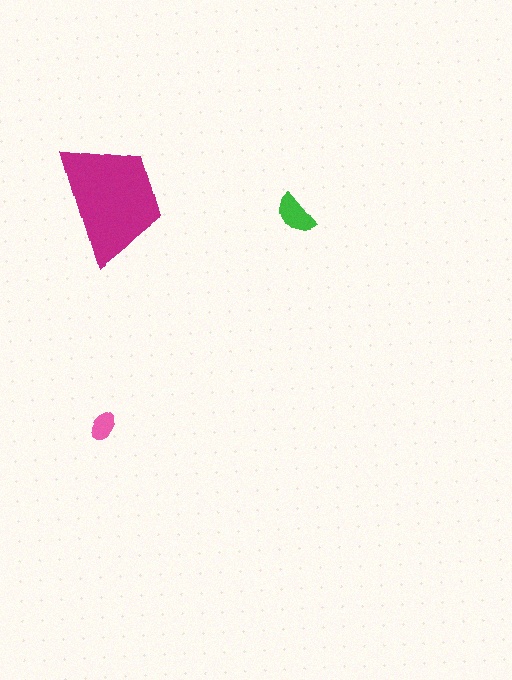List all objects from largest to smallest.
The magenta trapezoid, the green semicircle, the pink ellipse.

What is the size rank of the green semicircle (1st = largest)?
2nd.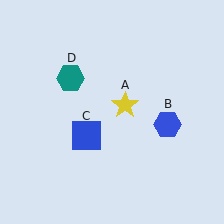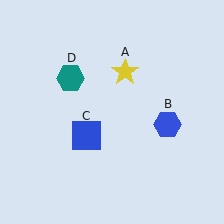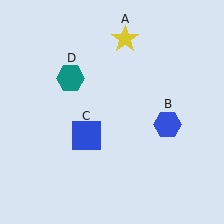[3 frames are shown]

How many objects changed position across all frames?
1 object changed position: yellow star (object A).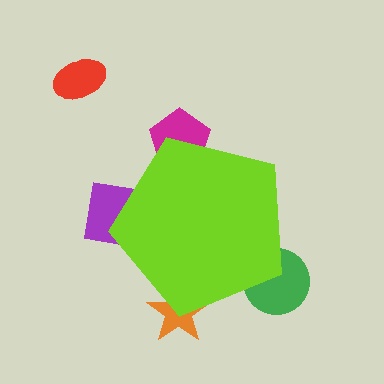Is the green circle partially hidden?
Yes, the green circle is partially hidden behind the lime pentagon.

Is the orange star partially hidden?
Yes, the orange star is partially hidden behind the lime pentagon.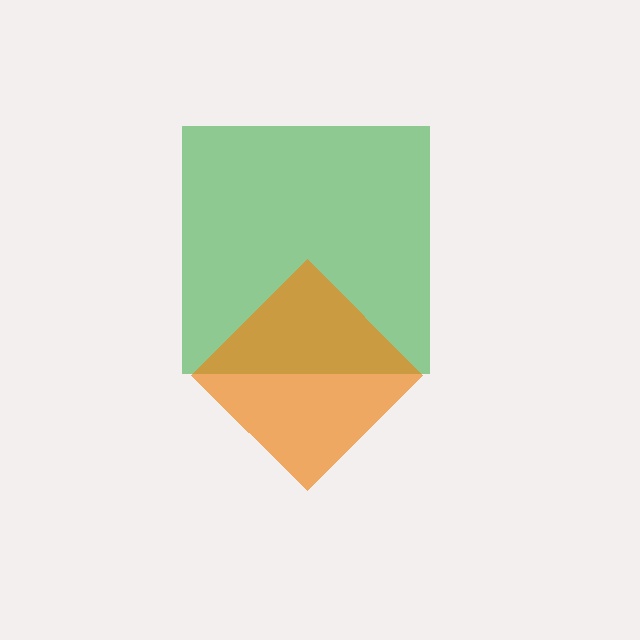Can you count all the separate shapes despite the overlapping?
Yes, there are 2 separate shapes.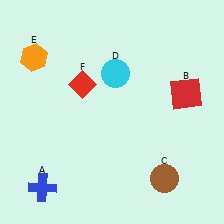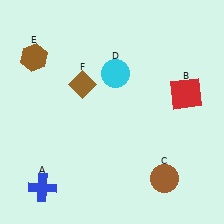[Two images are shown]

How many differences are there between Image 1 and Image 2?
There are 2 differences between the two images.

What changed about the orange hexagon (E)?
In Image 1, E is orange. In Image 2, it changed to brown.